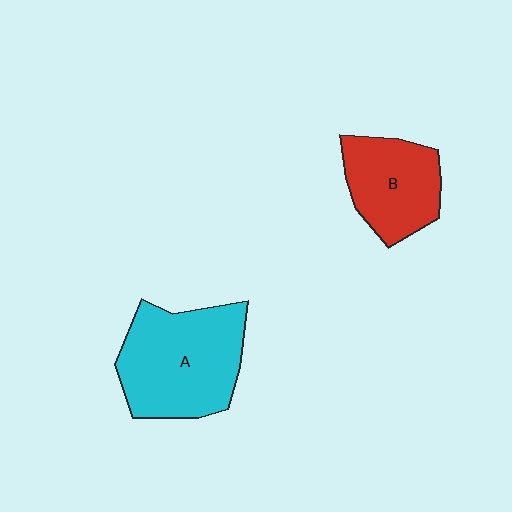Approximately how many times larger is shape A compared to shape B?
Approximately 1.5 times.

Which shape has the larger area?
Shape A (cyan).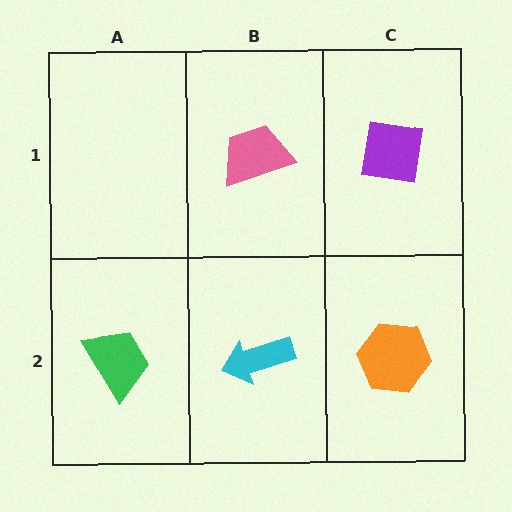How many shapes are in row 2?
3 shapes.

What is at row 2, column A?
A green trapezoid.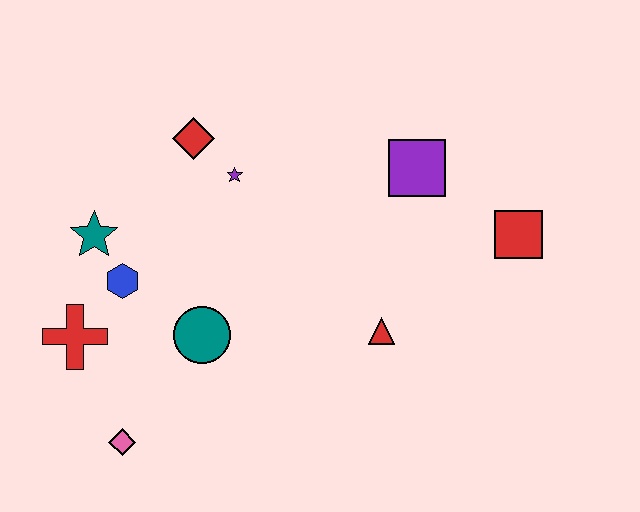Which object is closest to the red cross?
The blue hexagon is closest to the red cross.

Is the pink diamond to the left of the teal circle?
Yes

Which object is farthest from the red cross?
The red square is farthest from the red cross.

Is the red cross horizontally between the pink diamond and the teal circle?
No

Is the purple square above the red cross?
Yes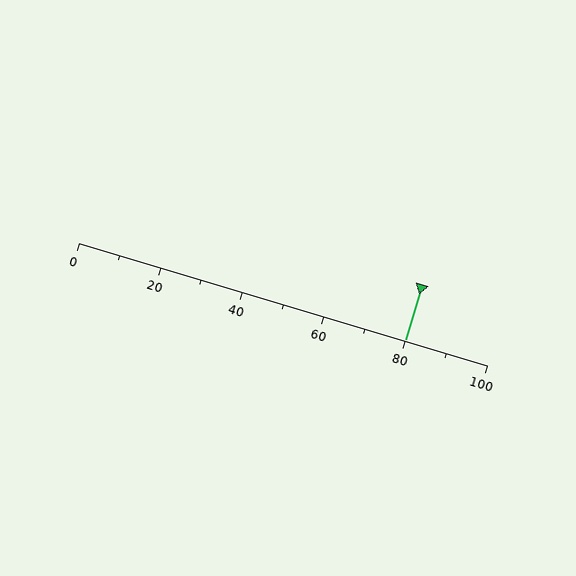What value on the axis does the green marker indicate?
The marker indicates approximately 80.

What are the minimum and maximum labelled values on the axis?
The axis runs from 0 to 100.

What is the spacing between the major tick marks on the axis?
The major ticks are spaced 20 apart.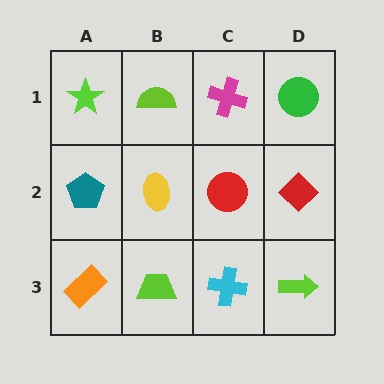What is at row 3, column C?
A cyan cross.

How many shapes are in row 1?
4 shapes.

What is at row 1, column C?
A magenta cross.